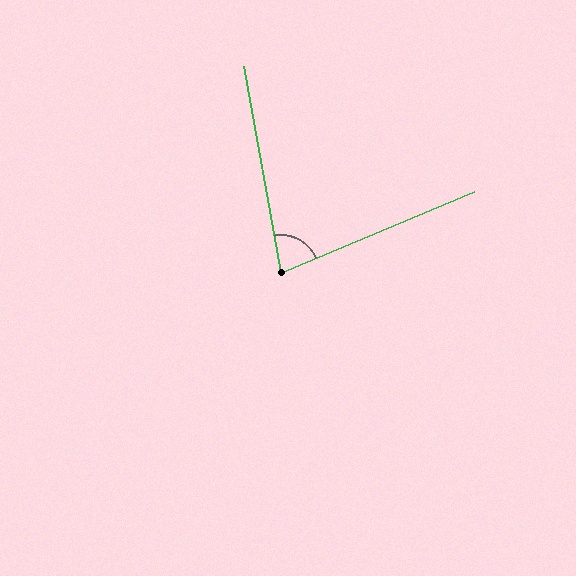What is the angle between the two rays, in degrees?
Approximately 77 degrees.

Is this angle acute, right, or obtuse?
It is acute.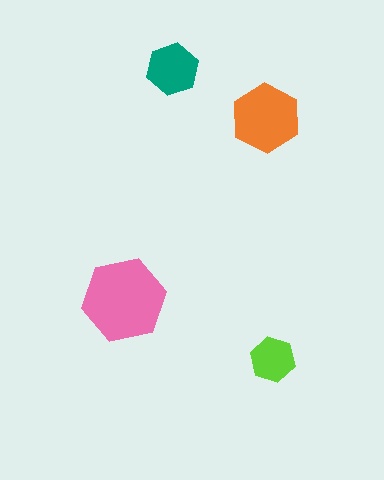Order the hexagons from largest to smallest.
the pink one, the orange one, the teal one, the lime one.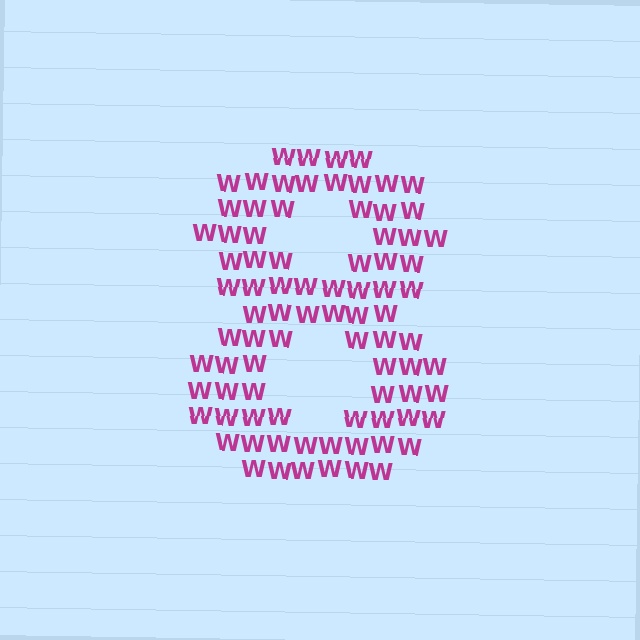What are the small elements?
The small elements are letter W's.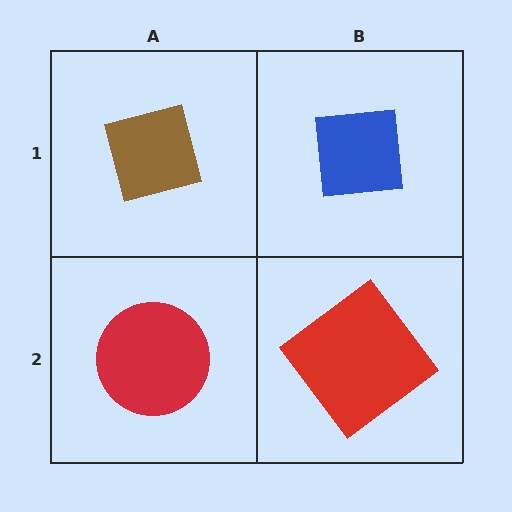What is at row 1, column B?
A blue square.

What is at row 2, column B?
A red diamond.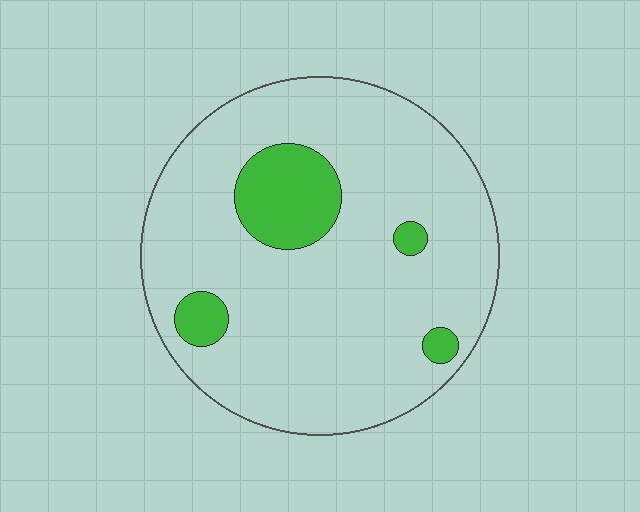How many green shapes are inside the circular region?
4.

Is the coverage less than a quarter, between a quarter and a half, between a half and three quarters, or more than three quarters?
Less than a quarter.